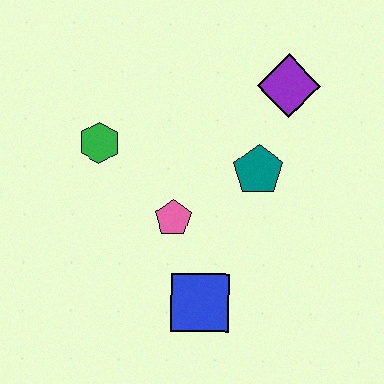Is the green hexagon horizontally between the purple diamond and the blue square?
No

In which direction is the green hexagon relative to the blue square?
The green hexagon is above the blue square.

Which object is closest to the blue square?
The pink pentagon is closest to the blue square.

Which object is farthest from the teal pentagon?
The green hexagon is farthest from the teal pentagon.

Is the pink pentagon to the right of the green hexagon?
Yes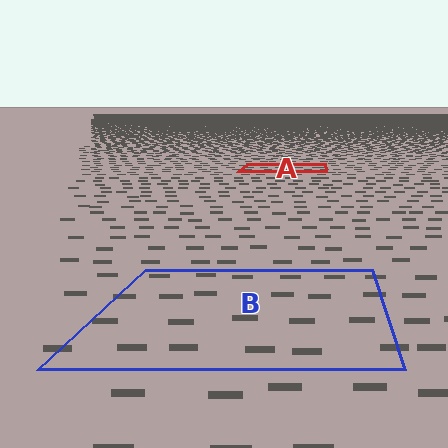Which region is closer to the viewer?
Region B is closer. The texture elements there are larger and more spread out.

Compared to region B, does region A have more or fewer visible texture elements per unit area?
Region A has more texture elements per unit area — they are packed more densely because it is farther away.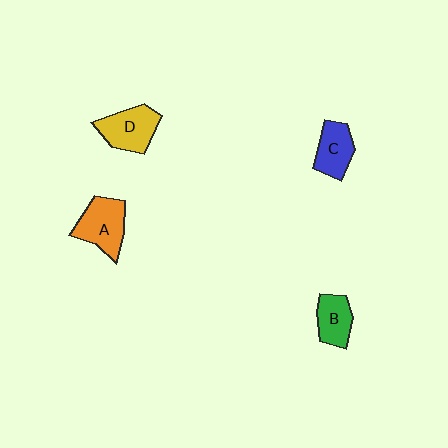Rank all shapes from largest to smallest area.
From largest to smallest: A (orange), D (yellow), C (blue), B (green).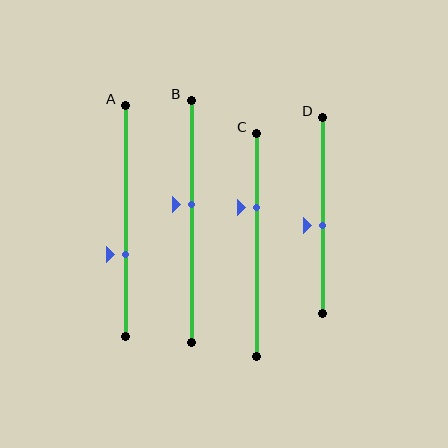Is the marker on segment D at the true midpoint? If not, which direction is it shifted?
No, the marker on segment D is shifted downward by about 5% of the segment length.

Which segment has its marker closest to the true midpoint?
Segment D has its marker closest to the true midpoint.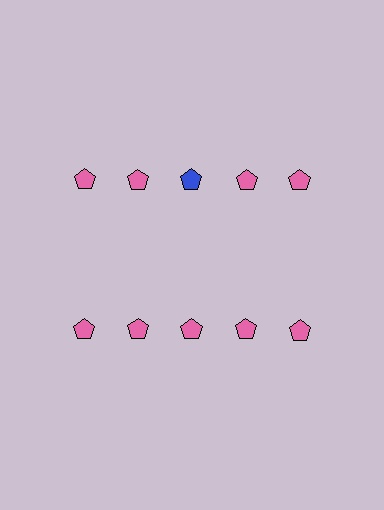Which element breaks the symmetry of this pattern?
The blue pentagon in the top row, center column breaks the symmetry. All other shapes are pink pentagons.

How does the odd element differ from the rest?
It has a different color: blue instead of pink.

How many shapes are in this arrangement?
There are 10 shapes arranged in a grid pattern.